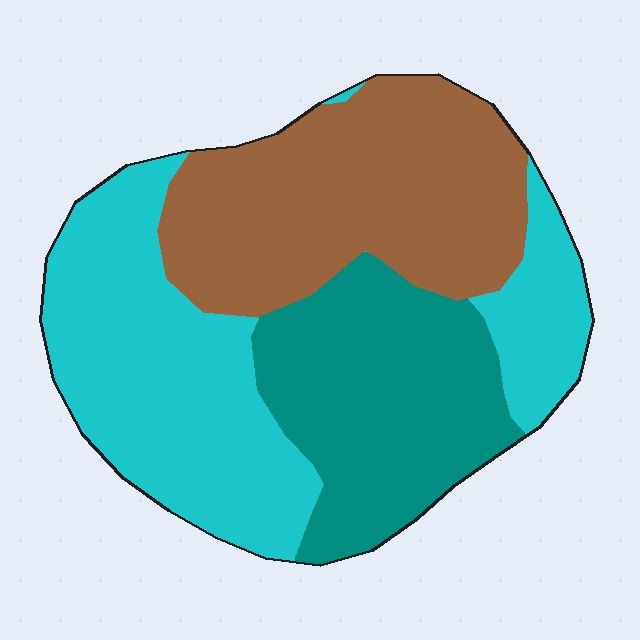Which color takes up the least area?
Teal, at roughly 25%.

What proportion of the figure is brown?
Brown covers 33% of the figure.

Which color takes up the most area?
Cyan, at roughly 40%.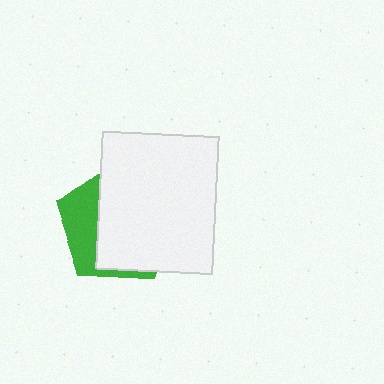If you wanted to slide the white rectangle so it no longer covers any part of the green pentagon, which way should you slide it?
Slide it right — that is the most direct way to separate the two shapes.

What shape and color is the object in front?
The object in front is a white rectangle.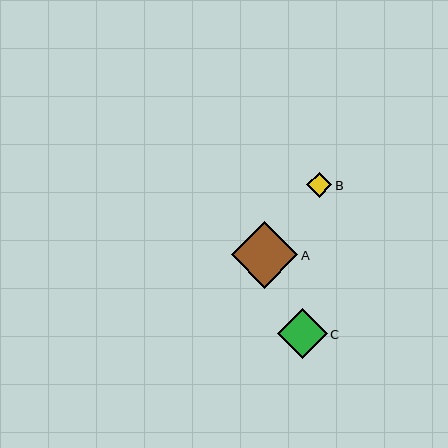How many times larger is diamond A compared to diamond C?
Diamond A is approximately 1.3 times the size of diamond C.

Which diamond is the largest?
Diamond A is the largest with a size of approximately 67 pixels.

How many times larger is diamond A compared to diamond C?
Diamond A is approximately 1.3 times the size of diamond C.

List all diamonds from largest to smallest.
From largest to smallest: A, C, B.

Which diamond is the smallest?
Diamond B is the smallest with a size of approximately 25 pixels.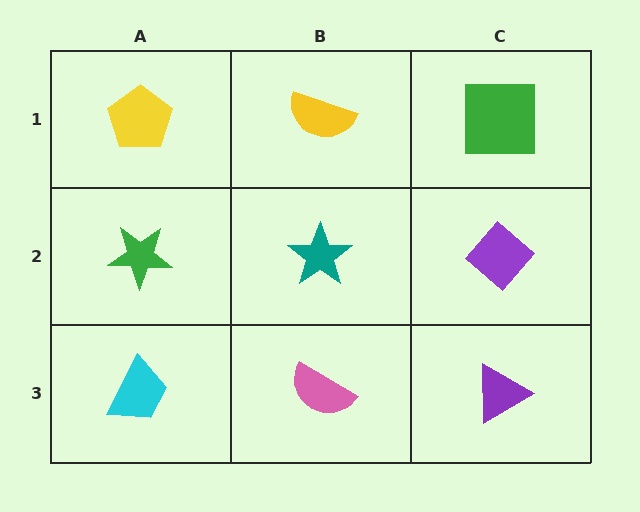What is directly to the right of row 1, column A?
A yellow semicircle.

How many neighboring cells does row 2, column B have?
4.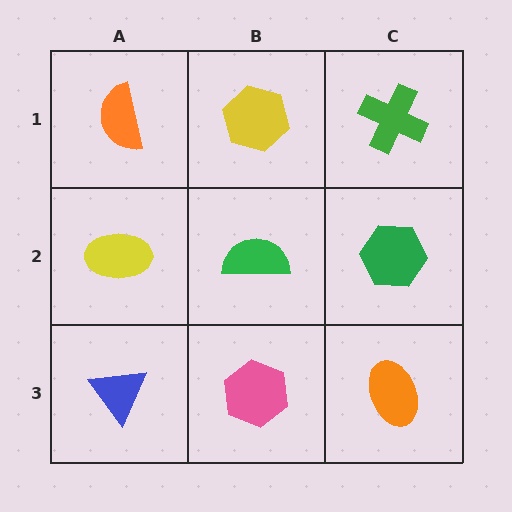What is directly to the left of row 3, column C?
A pink hexagon.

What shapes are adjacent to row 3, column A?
A yellow ellipse (row 2, column A), a pink hexagon (row 3, column B).